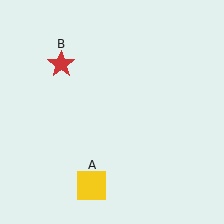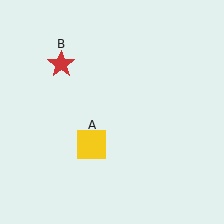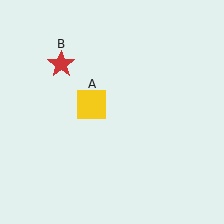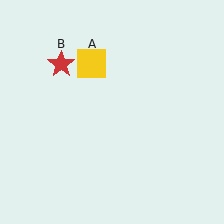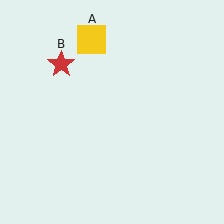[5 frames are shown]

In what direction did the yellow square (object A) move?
The yellow square (object A) moved up.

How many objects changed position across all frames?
1 object changed position: yellow square (object A).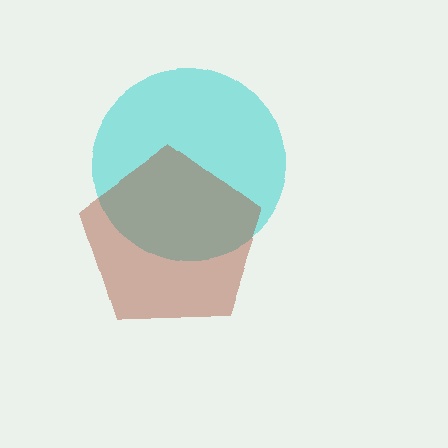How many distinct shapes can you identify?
There are 2 distinct shapes: a cyan circle, a brown pentagon.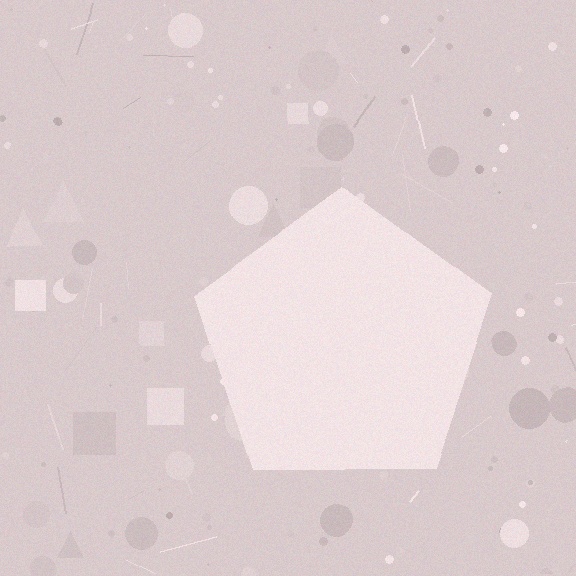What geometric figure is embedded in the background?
A pentagon is embedded in the background.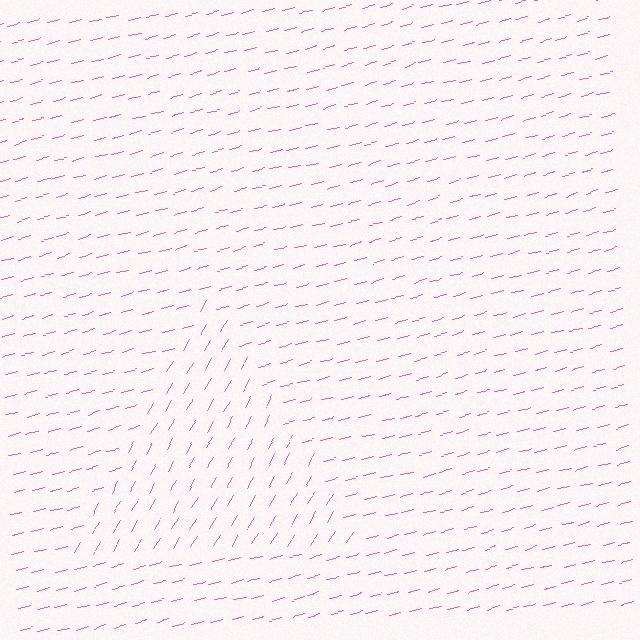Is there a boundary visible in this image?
Yes, there is a texture boundary formed by a change in line orientation.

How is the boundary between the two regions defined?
The boundary is defined purely by a change in line orientation (approximately 45 degrees difference). All lines are the same color and thickness.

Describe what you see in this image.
The image is filled with small pink line segments. A triangle region in the image has lines oriented differently from the surrounding lines, creating a visible texture boundary.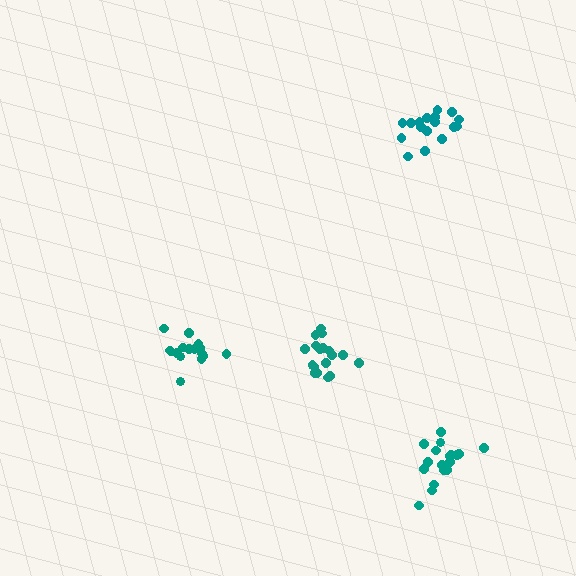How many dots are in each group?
Group 1: 19 dots, Group 2: 16 dots, Group 3: 18 dots, Group 4: 17 dots (70 total).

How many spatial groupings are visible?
There are 4 spatial groupings.